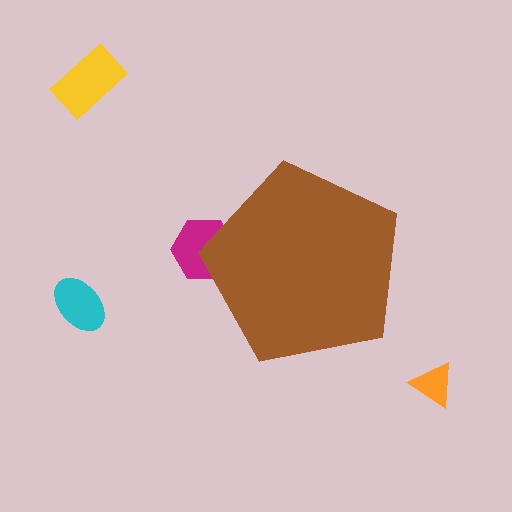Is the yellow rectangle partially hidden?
No, the yellow rectangle is fully visible.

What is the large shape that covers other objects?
A brown pentagon.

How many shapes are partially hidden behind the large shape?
1 shape is partially hidden.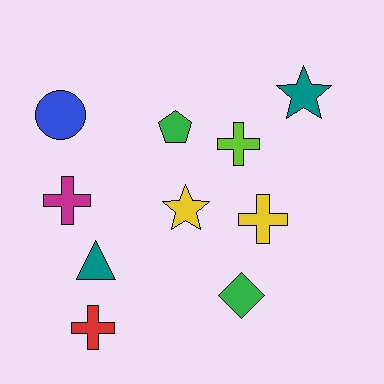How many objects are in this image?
There are 10 objects.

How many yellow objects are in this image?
There are 2 yellow objects.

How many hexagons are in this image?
There are no hexagons.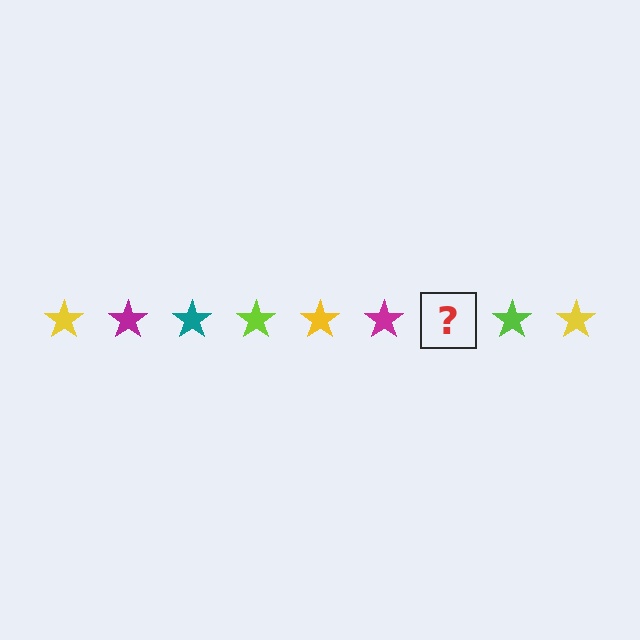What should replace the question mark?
The question mark should be replaced with a teal star.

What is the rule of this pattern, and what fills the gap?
The rule is that the pattern cycles through yellow, magenta, teal, lime stars. The gap should be filled with a teal star.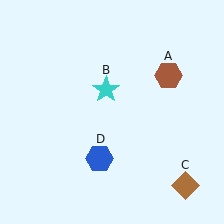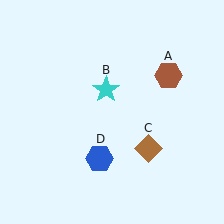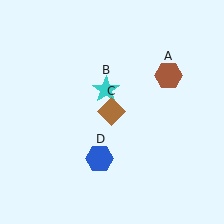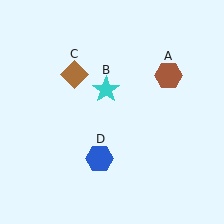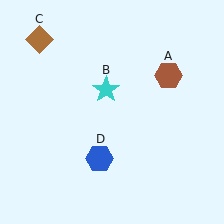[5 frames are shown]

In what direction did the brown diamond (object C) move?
The brown diamond (object C) moved up and to the left.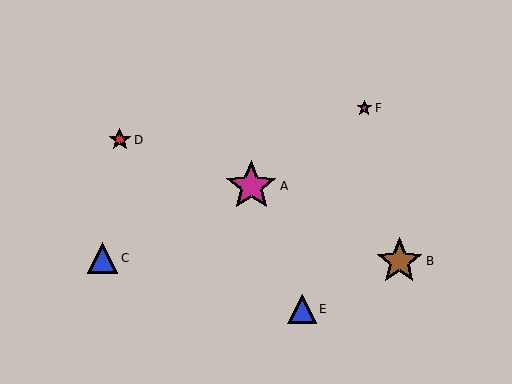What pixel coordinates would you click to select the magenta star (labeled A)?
Click at (251, 186) to select the magenta star A.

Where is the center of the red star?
The center of the red star is at (120, 140).